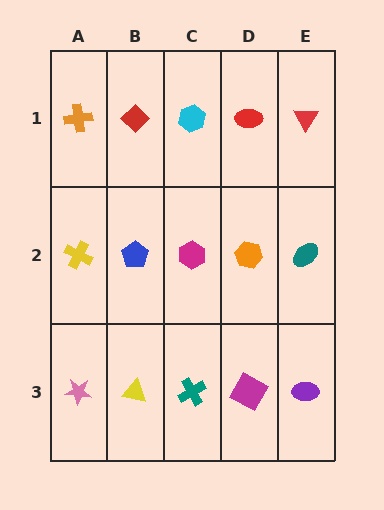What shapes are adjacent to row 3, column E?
A teal ellipse (row 2, column E), a magenta square (row 3, column D).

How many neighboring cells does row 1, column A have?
2.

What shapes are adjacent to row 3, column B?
A blue pentagon (row 2, column B), a pink star (row 3, column A), a teal cross (row 3, column C).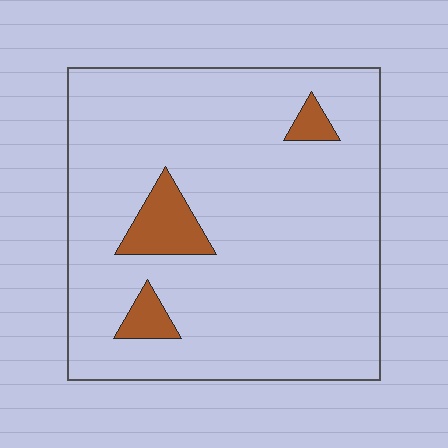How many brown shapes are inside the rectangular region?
3.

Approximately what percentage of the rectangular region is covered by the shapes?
Approximately 10%.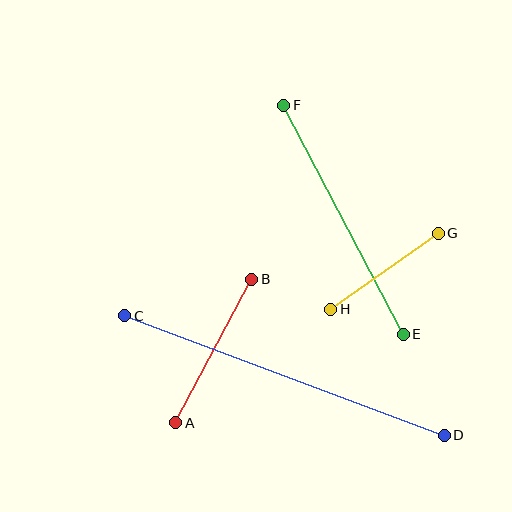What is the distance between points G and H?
The distance is approximately 132 pixels.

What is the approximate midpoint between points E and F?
The midpoint is at approximately (344, 220) pixels.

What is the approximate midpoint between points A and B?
The midpoint is at approximately (214, 351) pixels.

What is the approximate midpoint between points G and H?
The midpoint is at approximately (384, 271) pixels.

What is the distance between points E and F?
The distance is approximately 258 pixels.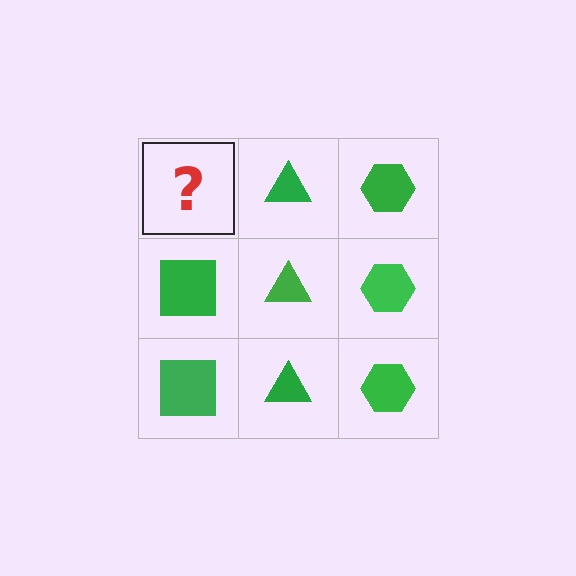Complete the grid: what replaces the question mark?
The question mark should be replaced with a green square.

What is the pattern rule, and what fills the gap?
The rule is that each column has a consistent shape. The gap should be filled with a green square.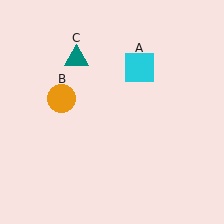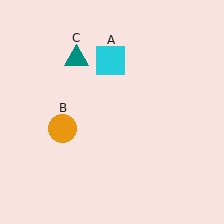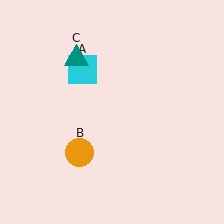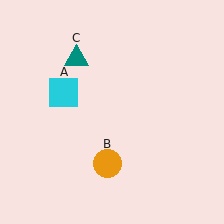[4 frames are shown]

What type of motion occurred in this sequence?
The cyan square (object A), orange circle (object B) rotated counterclockwise around the center of the scene.